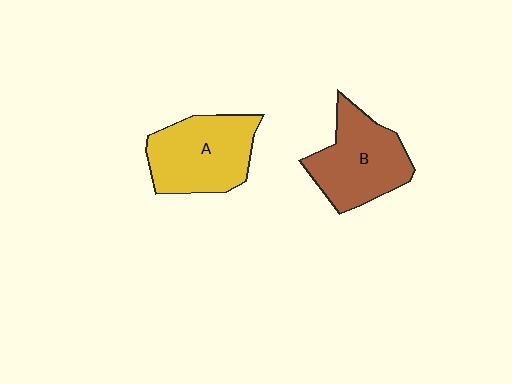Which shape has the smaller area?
Shape B (brown).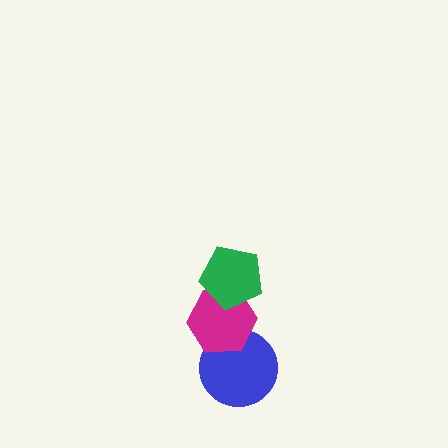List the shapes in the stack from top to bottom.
From top to bottom: the green pentagon, the magenta hexagon, the blue circle.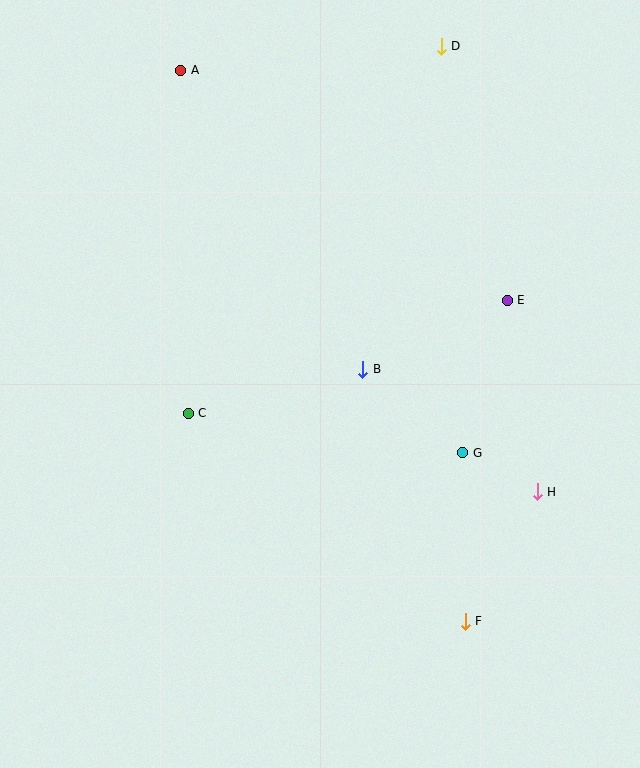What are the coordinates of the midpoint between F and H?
The midpoint between F and H is at (501, 556).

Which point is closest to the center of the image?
Point B at (363, 369) is closest to the center.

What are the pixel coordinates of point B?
Point B is at (363, 369).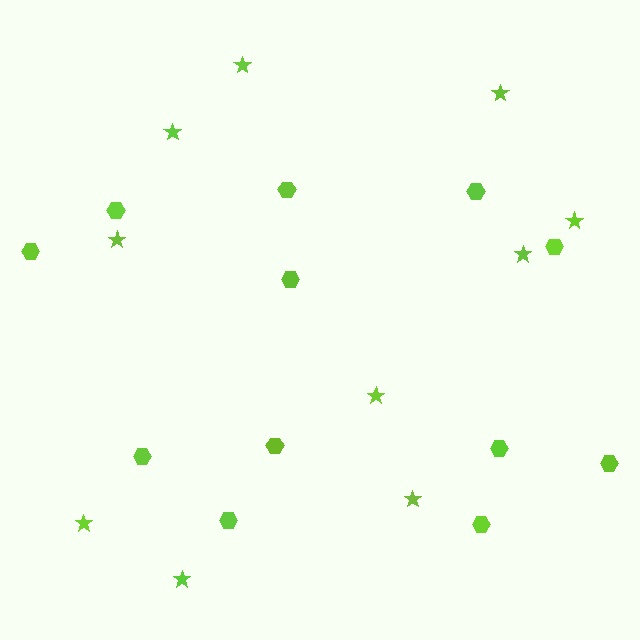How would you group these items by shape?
There are 2 groups: one group of stars (10) and one group of hexagons (12).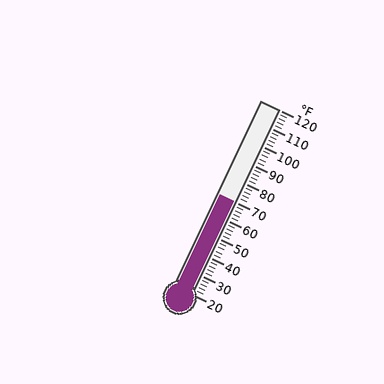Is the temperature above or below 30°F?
The temperature is above 30°F.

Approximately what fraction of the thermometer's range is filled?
The thermometer is filled to approximately 50% of its range.